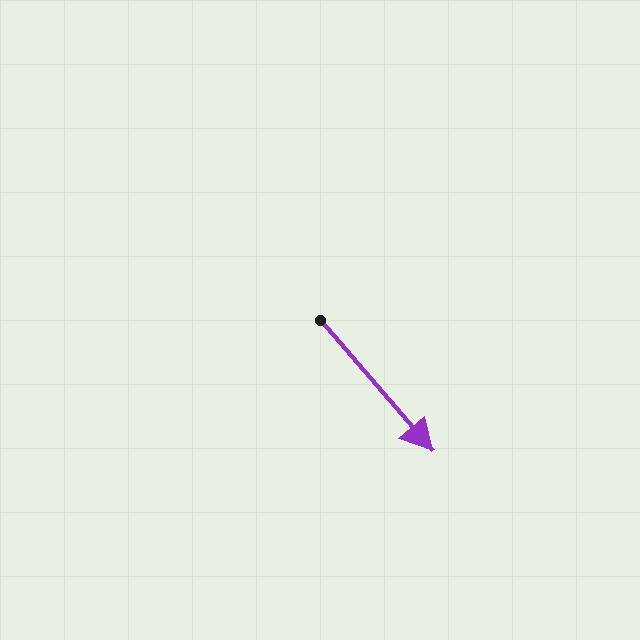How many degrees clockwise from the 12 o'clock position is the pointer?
Approximately 139 degrees.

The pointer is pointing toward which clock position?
Roughly 5 o'clock.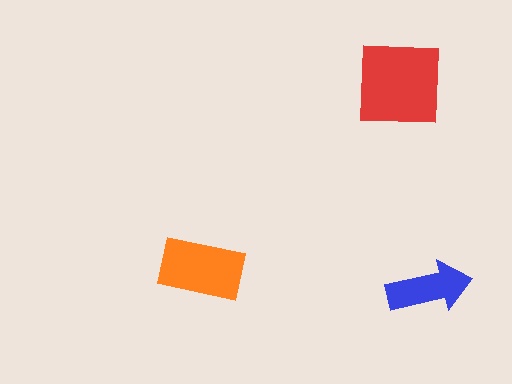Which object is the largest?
The red square.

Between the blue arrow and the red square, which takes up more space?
The red square.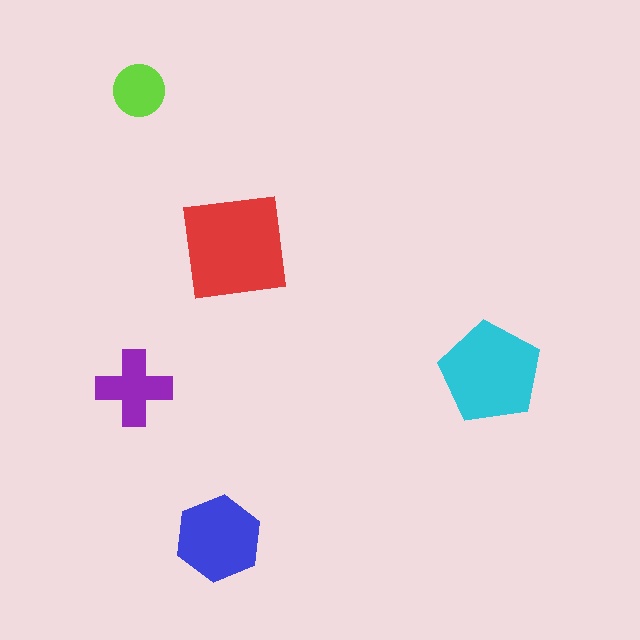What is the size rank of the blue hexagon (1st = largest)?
3rd.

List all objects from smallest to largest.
The lime circle, the purple cross, the blue hexagon, the cyan pentagon, the red square.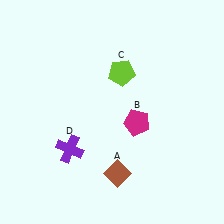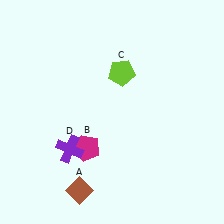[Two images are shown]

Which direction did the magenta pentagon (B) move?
The magenta pentagon (B) moved left.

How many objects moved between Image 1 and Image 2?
2 objects moved between the two images.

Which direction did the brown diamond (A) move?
The brown diamond (A) moved left.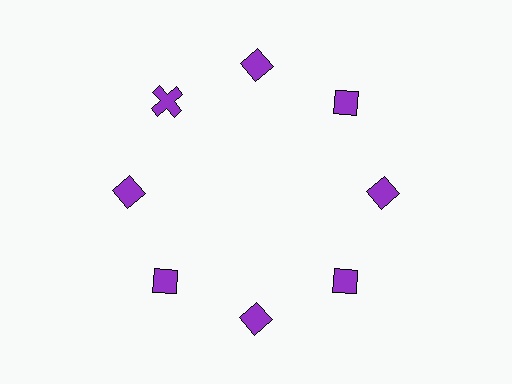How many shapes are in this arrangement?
There are 8 shapes arranged in a ring pattern.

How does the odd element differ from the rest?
It has a different shape: cross instead of diamond.